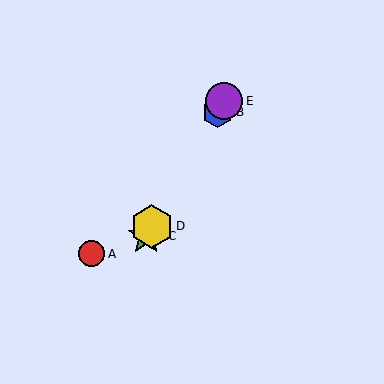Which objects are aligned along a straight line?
Objects B, C, D, E are aligned along a straight line.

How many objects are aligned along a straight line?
4 objects (B, C, D, E) are aligned along a straight line.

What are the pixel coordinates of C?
Object C is at (146, 236).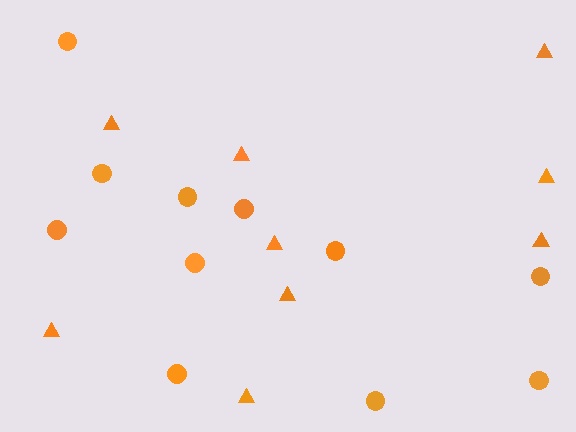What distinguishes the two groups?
There are 2 groups: one group of triangles (9) and one group of circles (11).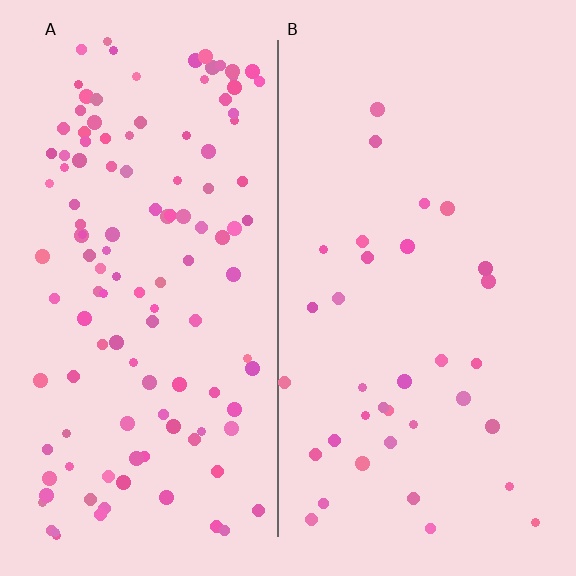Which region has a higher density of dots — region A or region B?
A (the left).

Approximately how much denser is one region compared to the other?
Approximately 3.5× — region A over region B.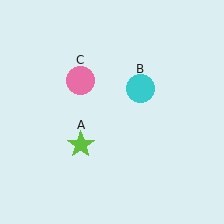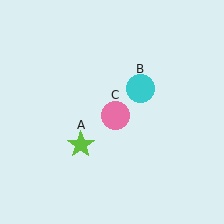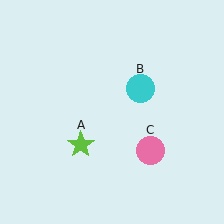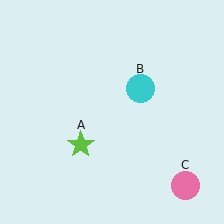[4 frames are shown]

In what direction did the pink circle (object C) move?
The pink circle (object C) moved down and to the right.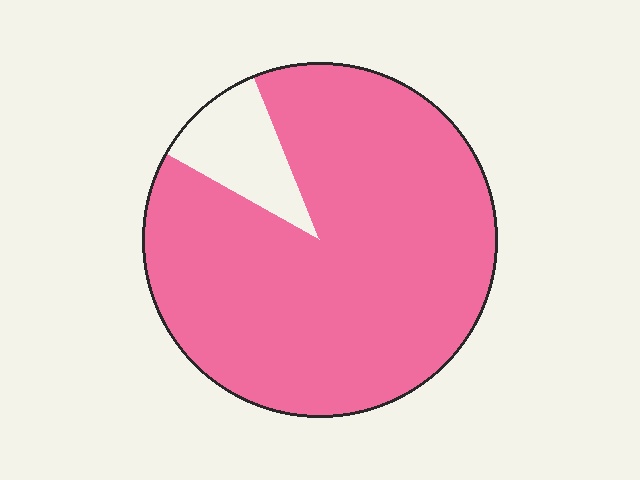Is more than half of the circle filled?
Yes.